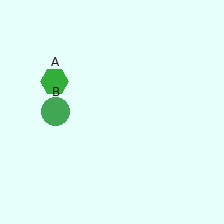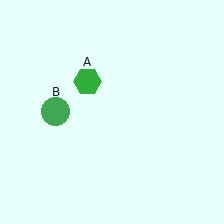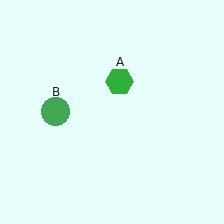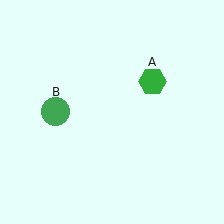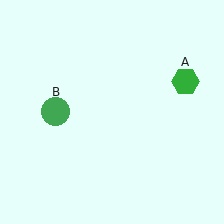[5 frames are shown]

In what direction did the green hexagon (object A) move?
The green hexagon (object A) moved right.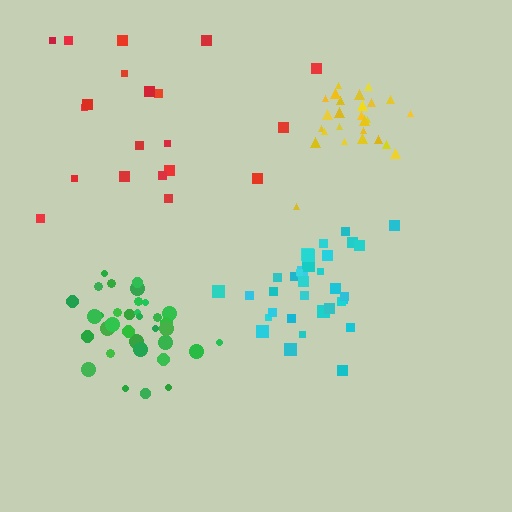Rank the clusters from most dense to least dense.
yellow, green, cyan, red.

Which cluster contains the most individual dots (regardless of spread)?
Green (35).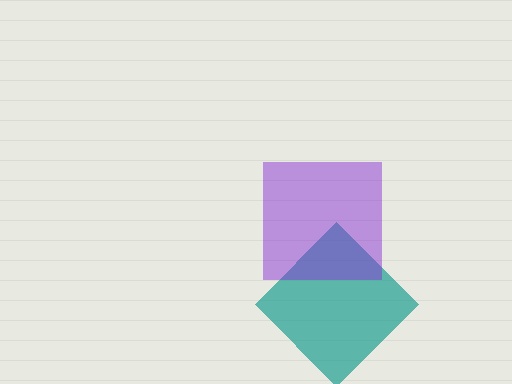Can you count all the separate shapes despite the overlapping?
Yes, there are 2 separate shapes.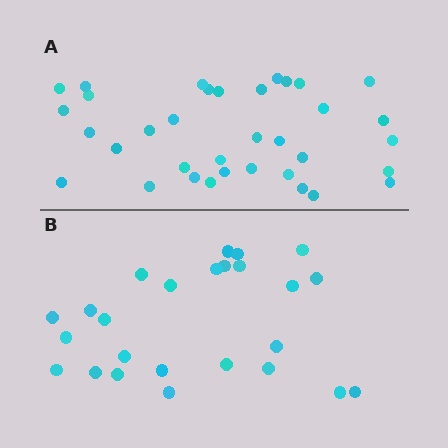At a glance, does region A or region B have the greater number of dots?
Region A (the top region) has more dots.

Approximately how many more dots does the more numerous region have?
Region A has roughly 10 or so more dots than region B.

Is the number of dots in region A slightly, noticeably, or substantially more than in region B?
Region A has noticeably more, but not dramatically so. The ratio is roughly 1.4 to 1.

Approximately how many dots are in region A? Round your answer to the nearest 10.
About 40 dots. (The exact count is 35, which rounds to 40.)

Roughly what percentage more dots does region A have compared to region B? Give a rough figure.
About 40% more.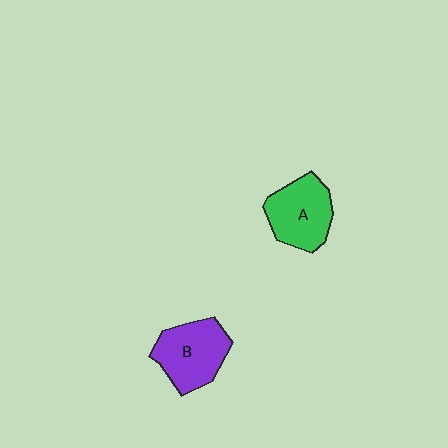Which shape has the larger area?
Shape B (purple).